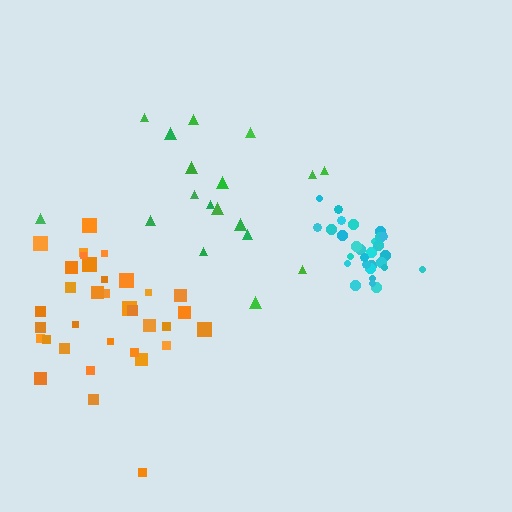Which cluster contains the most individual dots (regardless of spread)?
Orange (34).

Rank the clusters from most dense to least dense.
cyan, orange, green.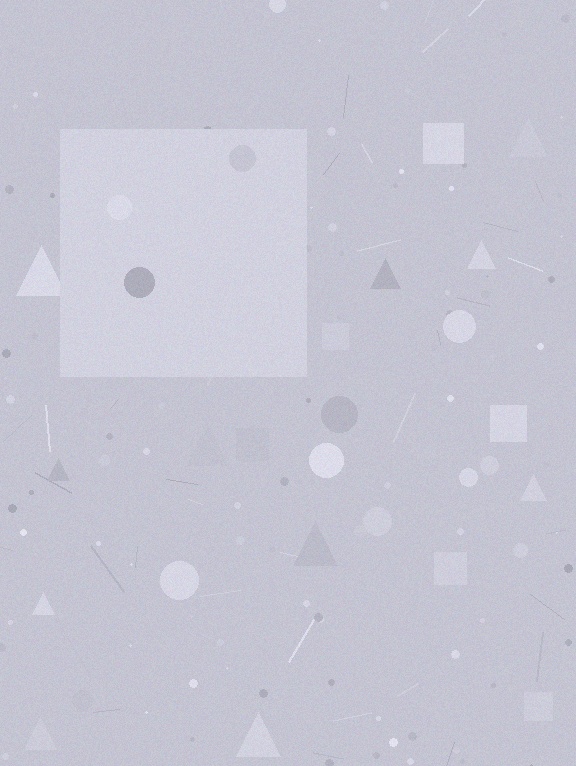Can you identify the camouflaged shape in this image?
The camouflaged shape is a square.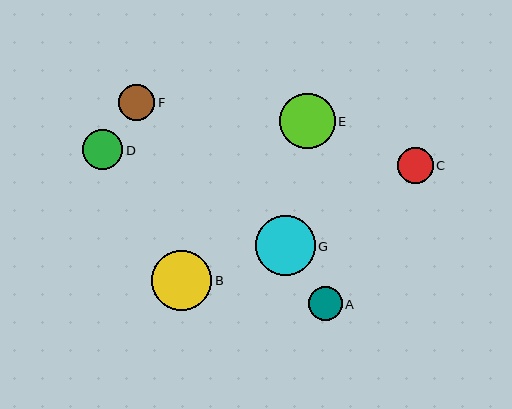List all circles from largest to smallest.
From largest to smallest: B, G, E, D, C, F, A.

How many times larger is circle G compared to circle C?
Circle G is approximately 1.7 times the size of circle C.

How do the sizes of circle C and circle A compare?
Circle C and circle A are approximately the same size.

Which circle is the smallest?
Circle A is the smallest with a size of approximately 33 pixels.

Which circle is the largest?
Circle B is the largest with a size of approximately 60 pixels.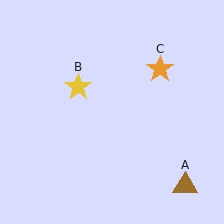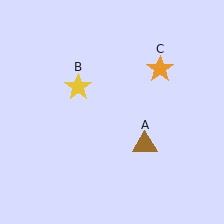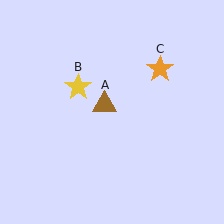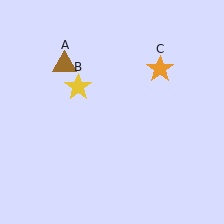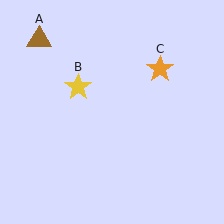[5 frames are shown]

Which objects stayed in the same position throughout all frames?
Yellow star (object B) and orange star (object C) remained stationary.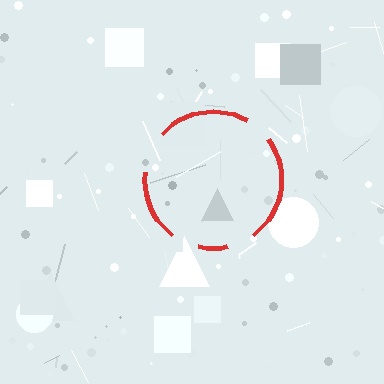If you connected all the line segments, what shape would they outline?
They would outline a circle.